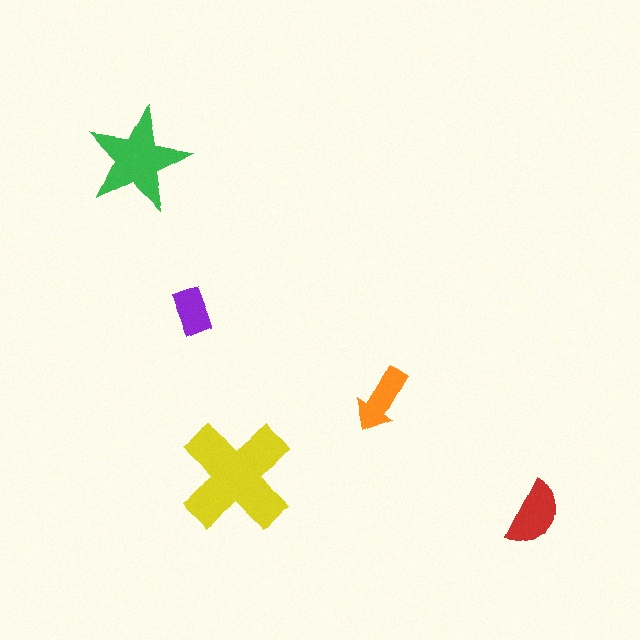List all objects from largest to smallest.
The yellow cross, the green star, the red semicircle, the orange arrow, the purple rectangle.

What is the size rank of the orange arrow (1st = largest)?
4th.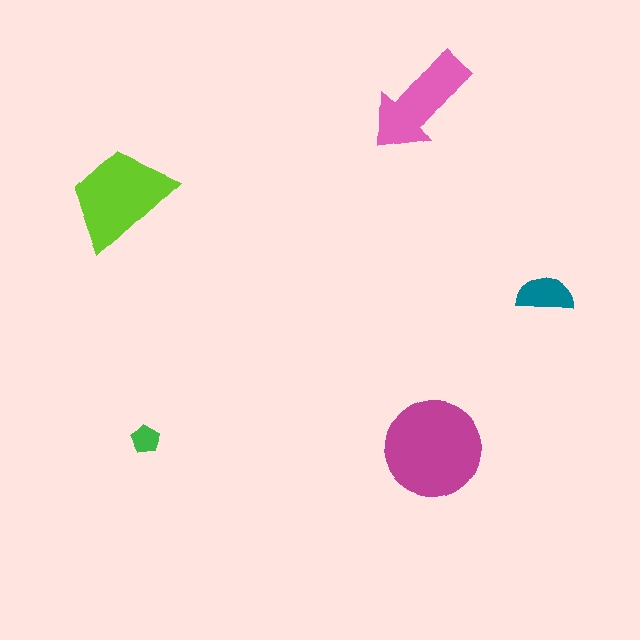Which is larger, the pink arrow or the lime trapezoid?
The lime trapezoid.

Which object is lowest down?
The green pentagon is bottommost.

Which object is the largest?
The magenta circle.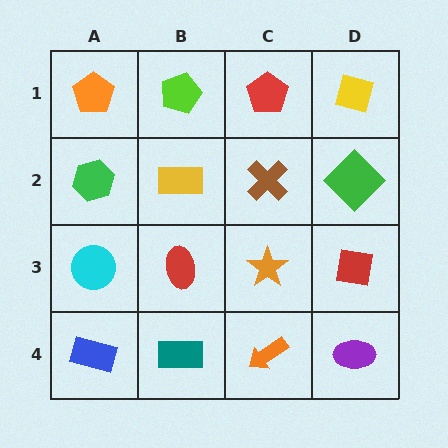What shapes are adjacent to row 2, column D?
A yellow diamond (row 1, column D), a red square (row 3, column D), a brown cross (row 2, column C).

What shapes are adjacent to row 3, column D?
A green diamond (row 2, column D), a purple ellipse (row 4, column D), an orange star (row 3, column C).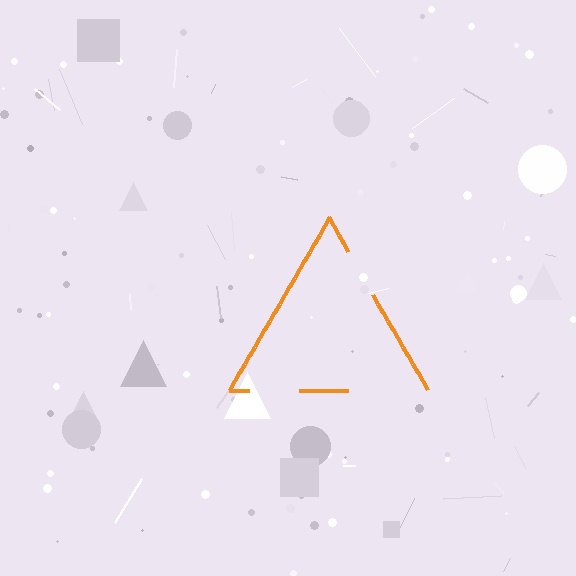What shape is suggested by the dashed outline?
The dashed outline suggests a triangle.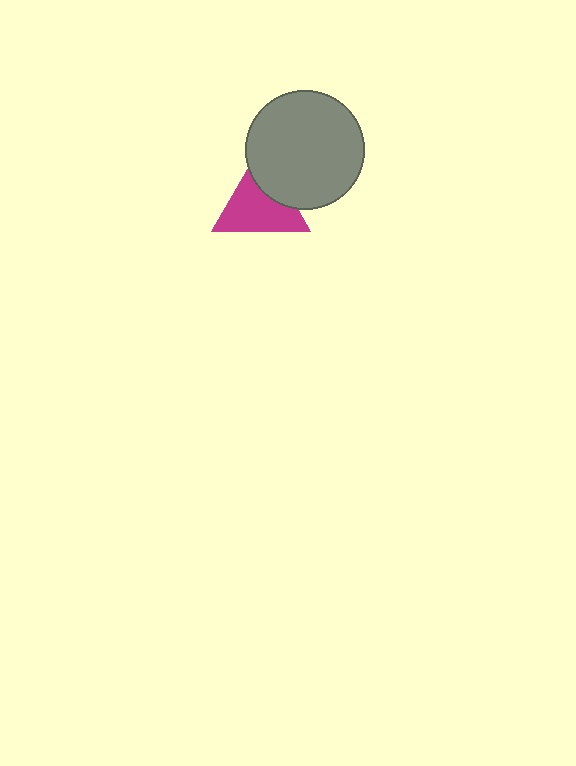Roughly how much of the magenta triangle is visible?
Most of it is visible (roughly 70%).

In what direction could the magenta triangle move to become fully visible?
The magenta triangle could move toward the lower-left. That would shift it out from behind the gray circle entirely.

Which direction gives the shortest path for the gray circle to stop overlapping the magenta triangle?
Moving toward the upper-right gives the shortest separation.